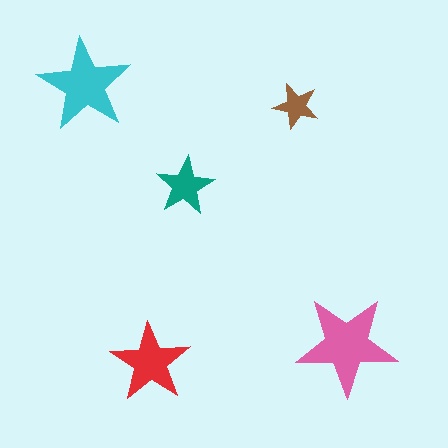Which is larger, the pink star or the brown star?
The pink one.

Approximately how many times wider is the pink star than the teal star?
About 1.5 times wider.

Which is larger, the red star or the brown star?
The red one.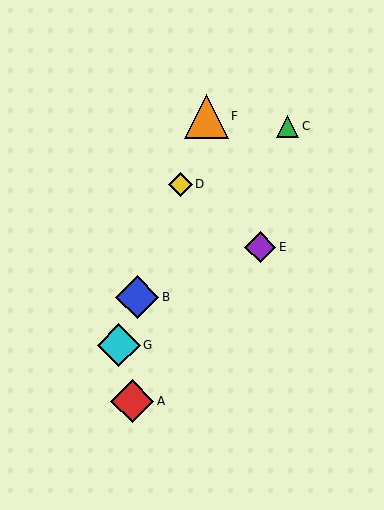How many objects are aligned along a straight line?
4 objects (B, D, F, G) are aligned along a straight line.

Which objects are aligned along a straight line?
Objects B, D, F, G are aligned along a straight line.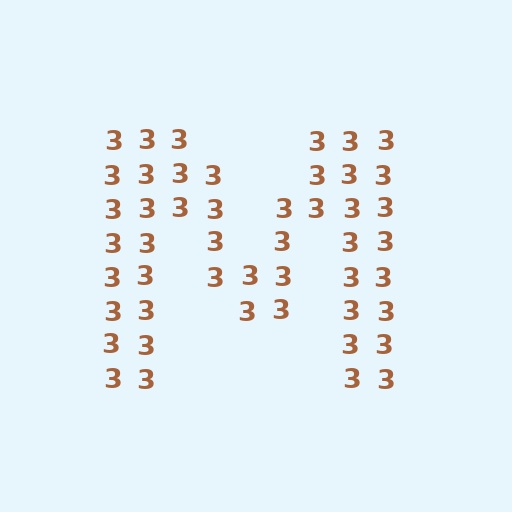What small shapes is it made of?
It is made of small digit 3's.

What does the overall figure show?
The overall figure shows the letter M.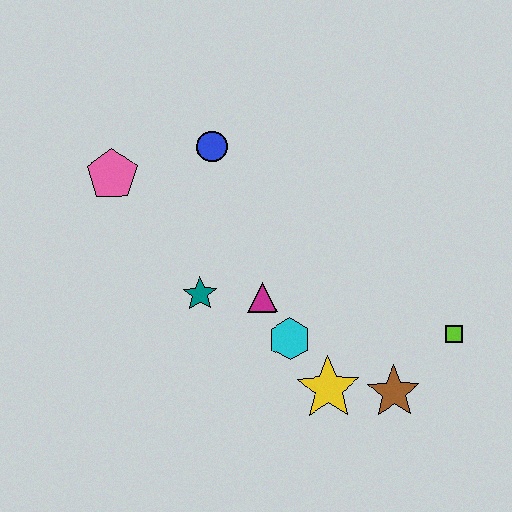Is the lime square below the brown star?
No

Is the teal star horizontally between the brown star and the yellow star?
No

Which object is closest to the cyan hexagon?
The magenta triangle is closest to the cyan hexagon.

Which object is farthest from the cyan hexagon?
The pink pentagon is farthest from the cyan hexagon.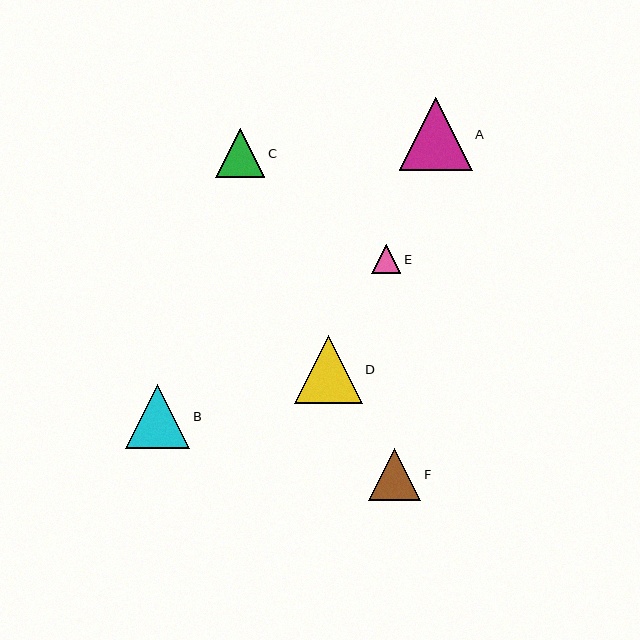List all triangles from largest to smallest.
From largest to smallest: A, D, B, F, C, E.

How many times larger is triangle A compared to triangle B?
Triangle A is approximately 1.1 times the size of triangle B.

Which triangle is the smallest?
Triangle E is the smallest with a size of approximately 29 pixels.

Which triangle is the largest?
Triangle A is the largest with a size of approximately 73 pixels.